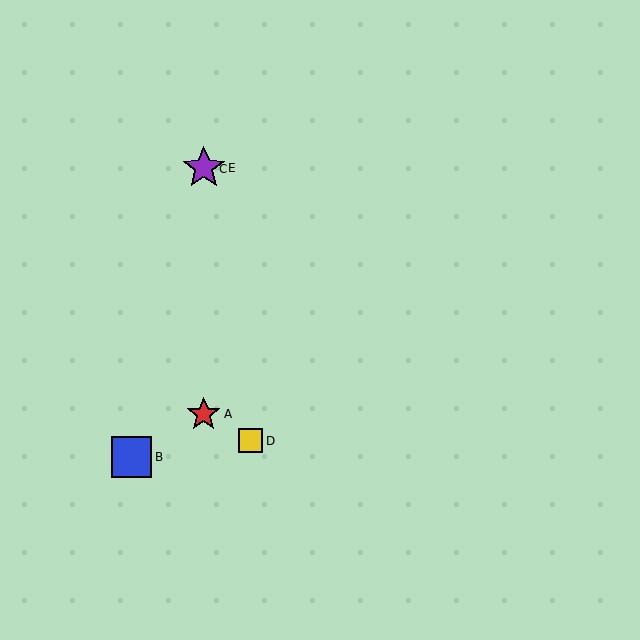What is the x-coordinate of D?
Object D is at x≈251.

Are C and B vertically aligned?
No, C is at x≈204 and B is at x≈132.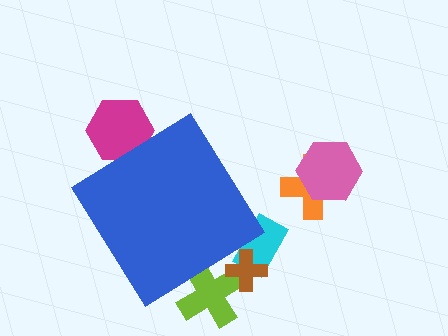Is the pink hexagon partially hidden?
No, the pink hexagon is fully visible.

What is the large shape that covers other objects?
A blue diamond.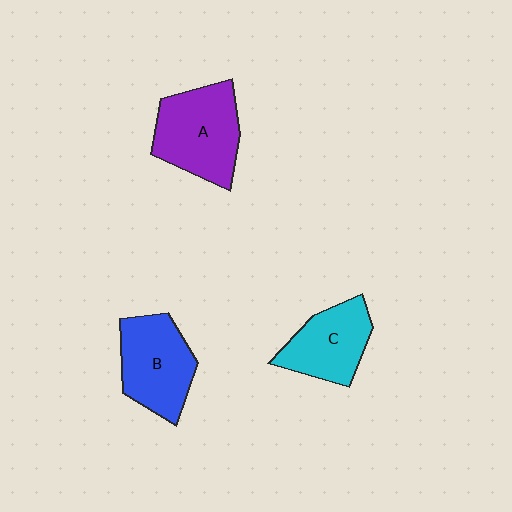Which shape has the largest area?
Shape A (purple).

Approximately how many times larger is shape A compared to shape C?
Approximately 1.3 times.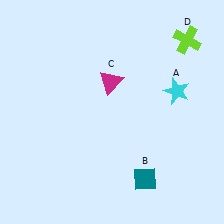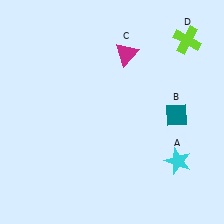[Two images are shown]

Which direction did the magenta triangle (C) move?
The magenta triangle (C) moved up.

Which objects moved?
The objects that moved are: the cyan star (A), the teal diamond (B), the magenta triangle (C).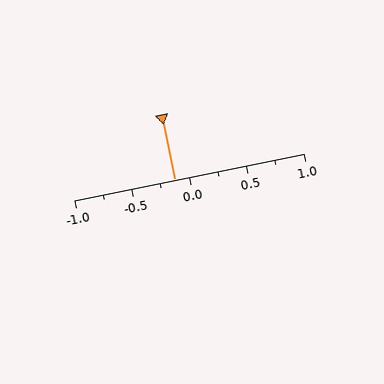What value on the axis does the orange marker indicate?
The marker indicates approximately -0.12.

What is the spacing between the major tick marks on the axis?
The major ticks are spaced 0.5 apart.